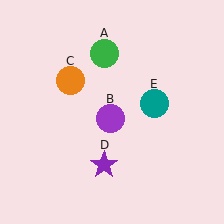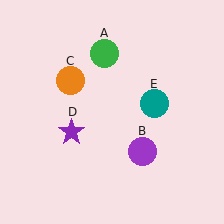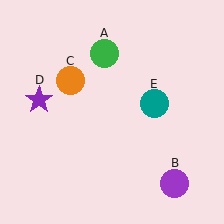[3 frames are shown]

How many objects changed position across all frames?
2 objects changed position: purple circle (object B), purple star (object D).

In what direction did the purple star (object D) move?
The purple star (object D) moved up and to the left.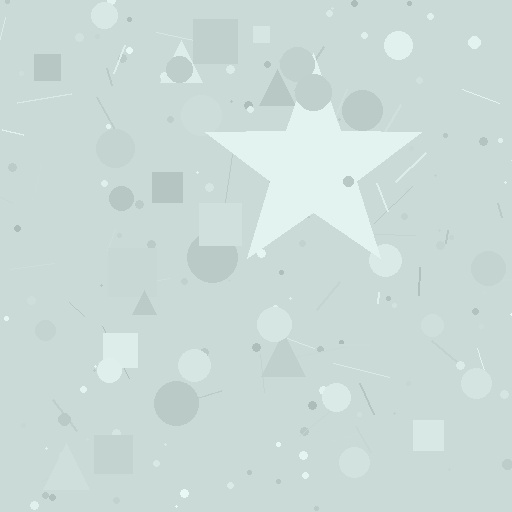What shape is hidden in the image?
A star is hidden in the image.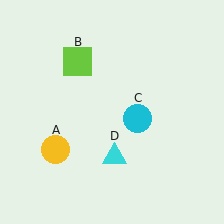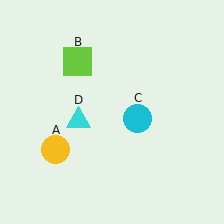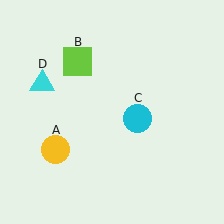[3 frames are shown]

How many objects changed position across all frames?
1 object changed position: cyan triangle (object D).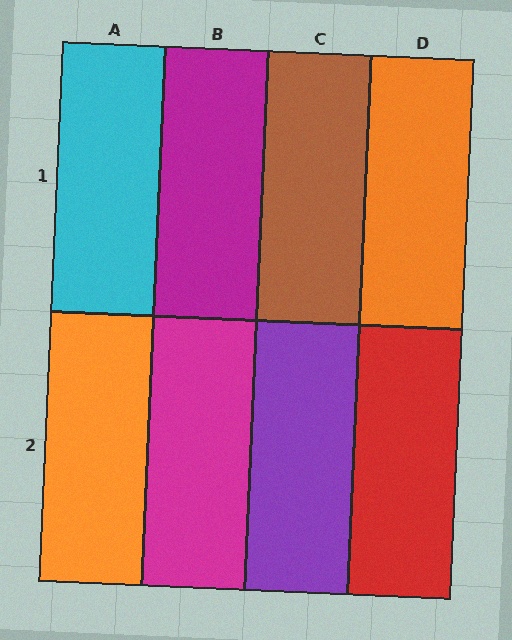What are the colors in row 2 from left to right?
Orange, magenta, purple, red.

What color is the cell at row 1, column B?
Magenta.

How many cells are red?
1 cell is red.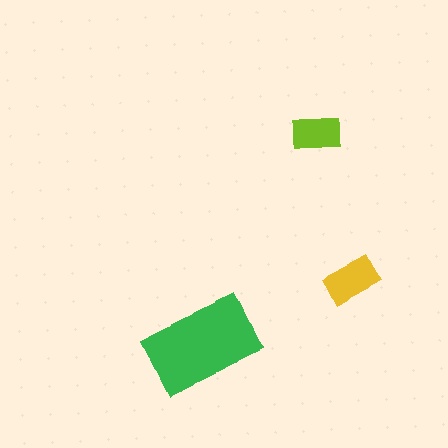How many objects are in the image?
There are 3 objects in the image.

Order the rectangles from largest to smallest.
the green one, the yellow one, the lime one.